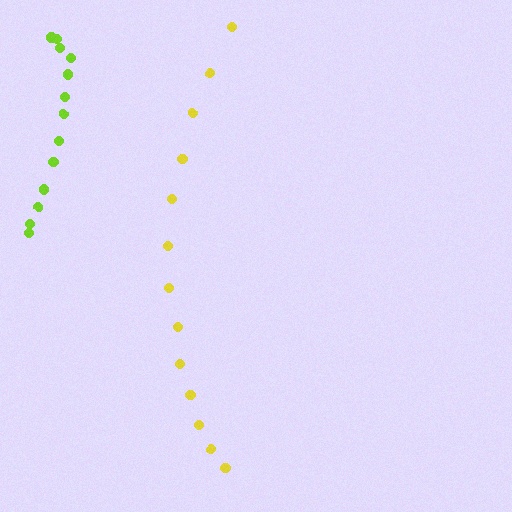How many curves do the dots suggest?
There are 2 distinct paths.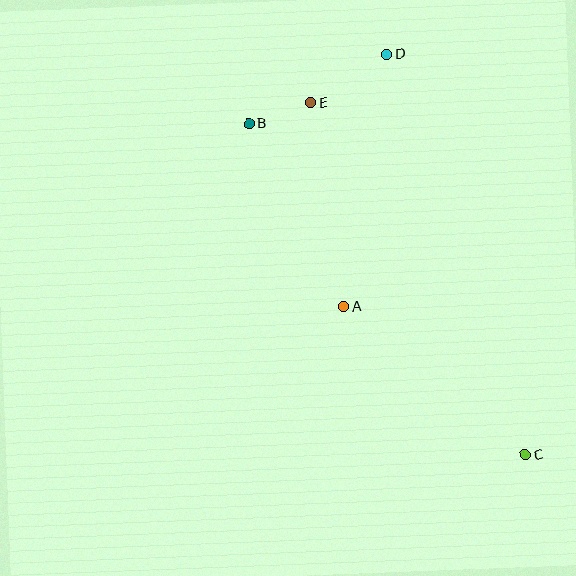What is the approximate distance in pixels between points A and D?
The distance between A and D is approximately 256 pixels.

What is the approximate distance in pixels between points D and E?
The distance between D and E is approximately 90 pixels.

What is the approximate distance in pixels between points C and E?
The distance between C and E is approximately 412 pixels.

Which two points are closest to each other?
Points B and E are closest to each other.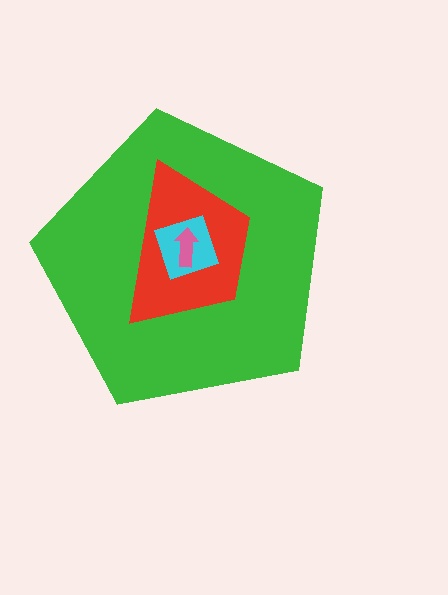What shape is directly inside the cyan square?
The pink arrow.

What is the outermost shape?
The green pentagon.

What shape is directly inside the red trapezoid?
The cyan square.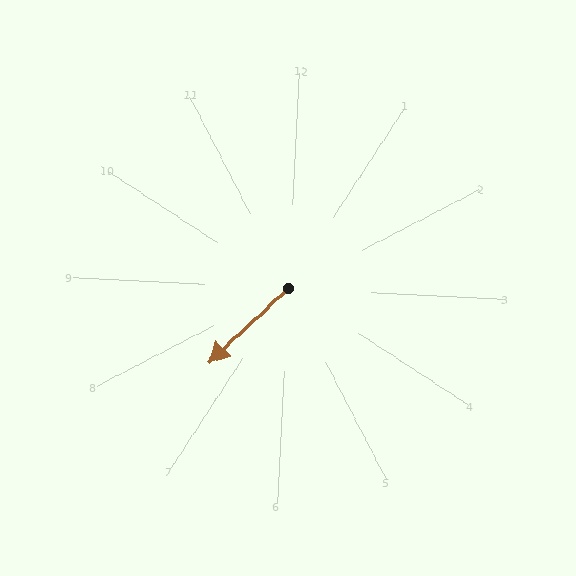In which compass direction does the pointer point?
Southwest.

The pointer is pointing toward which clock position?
Roughly 7 o'clock.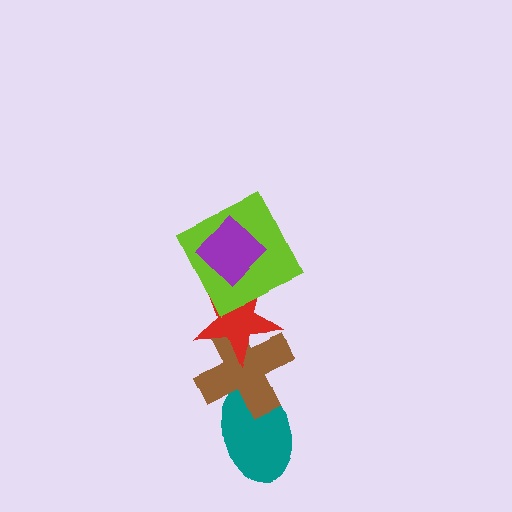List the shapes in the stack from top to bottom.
From top to bottom: the purple diamond, the lime square, the red star, the brown cross, the teal ellipse.